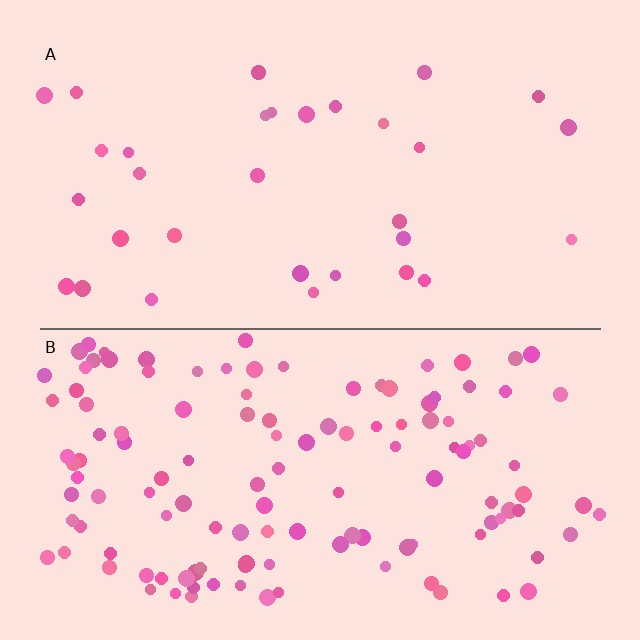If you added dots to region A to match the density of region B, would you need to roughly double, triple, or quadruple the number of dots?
Approximately quadruple.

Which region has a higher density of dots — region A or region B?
B (the bottom).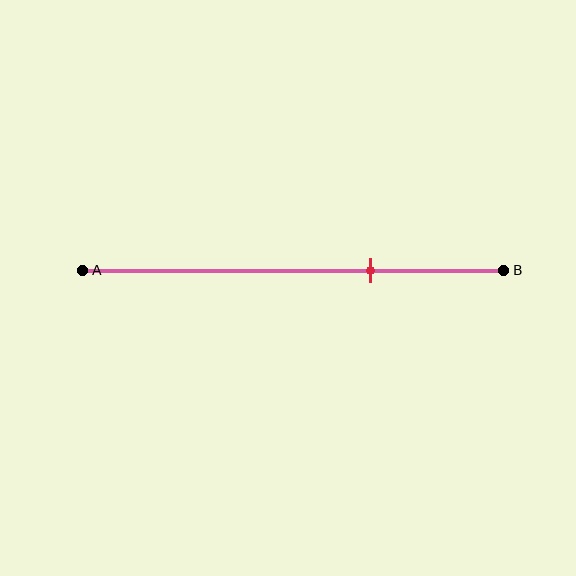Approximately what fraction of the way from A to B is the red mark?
The red mark is approximately 70% of the way from A to B.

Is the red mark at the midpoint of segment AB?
No, the mark is at about 70% from A, not at the 50% midpoint.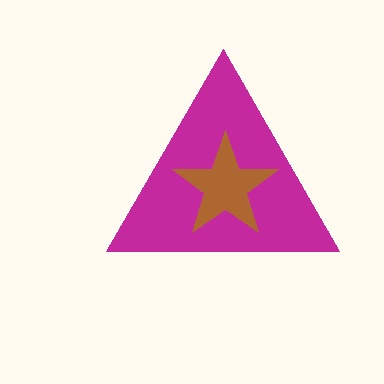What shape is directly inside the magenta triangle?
The brown star.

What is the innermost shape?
The brown star.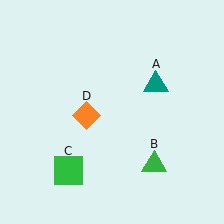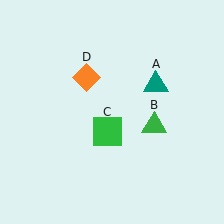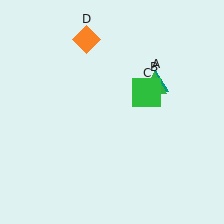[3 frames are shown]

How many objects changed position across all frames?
3 objects changed position: green triangle (object B), green square (object C), orange diamond (object D).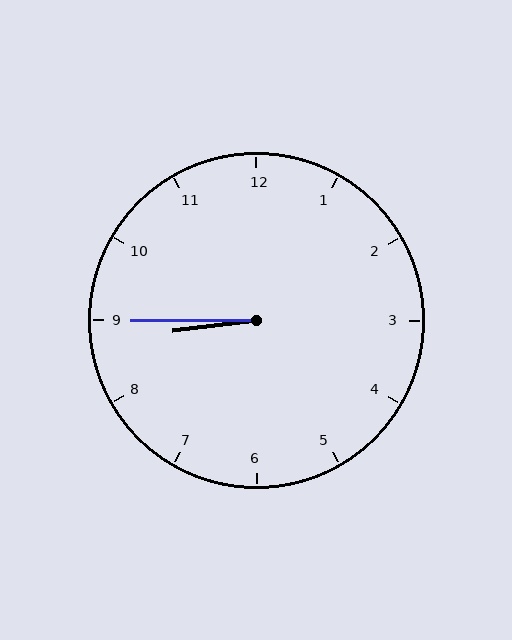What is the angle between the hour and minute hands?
Approximately 8 degrees.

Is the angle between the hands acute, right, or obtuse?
It is acute.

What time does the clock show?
8:45.